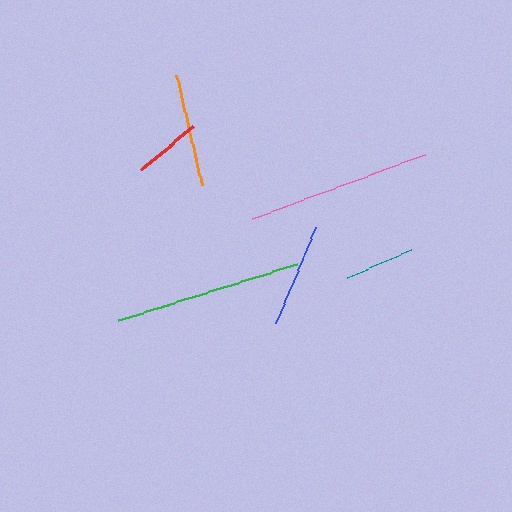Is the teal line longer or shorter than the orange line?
The orange line is longer than the teal line.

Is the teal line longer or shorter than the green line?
The green line is longer than the teal line.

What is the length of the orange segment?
The orange segment is approximately 112 pixels long.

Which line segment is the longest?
The green line is the longest at approximately 188 pixels.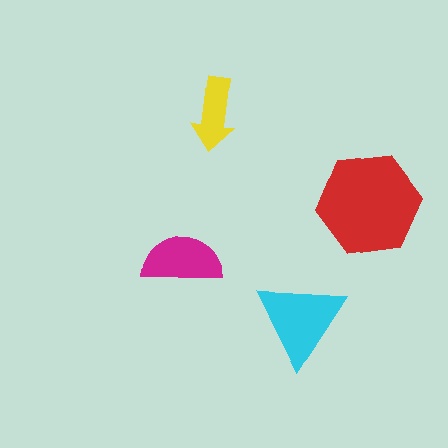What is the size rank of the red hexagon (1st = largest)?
1st.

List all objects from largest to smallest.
The red hexagon, the cyan triangle, the magenta semicircle, the yellow arrow.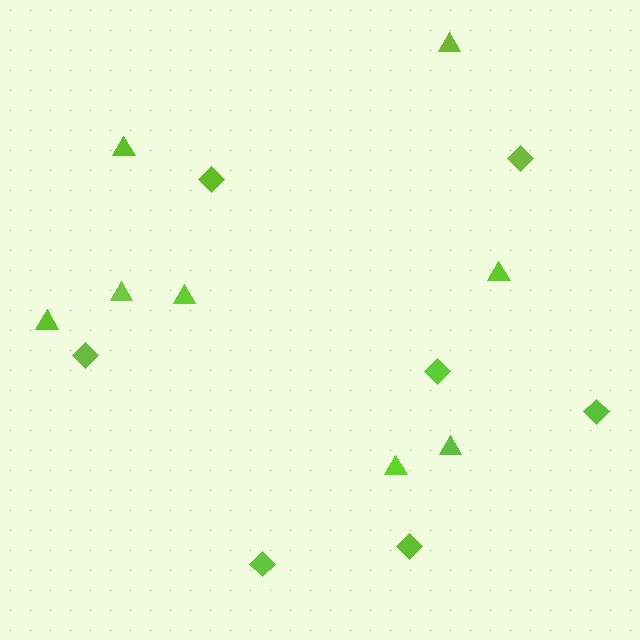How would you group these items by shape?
There are 2 groups: one group of diamonds (7) and one group of triangles (8).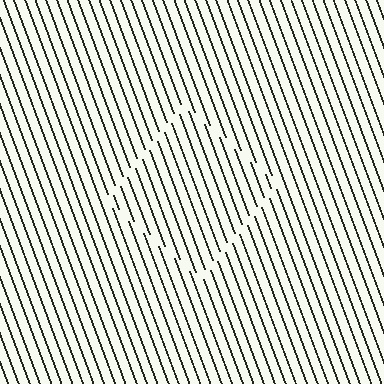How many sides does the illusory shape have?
4 sides — the line-ends trace a square.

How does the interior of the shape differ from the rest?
The interior of the shape contains the same grating, shifted by half a period — the contour is defined by the phase discontinuity where line-ends from the inner and outer gratings abut.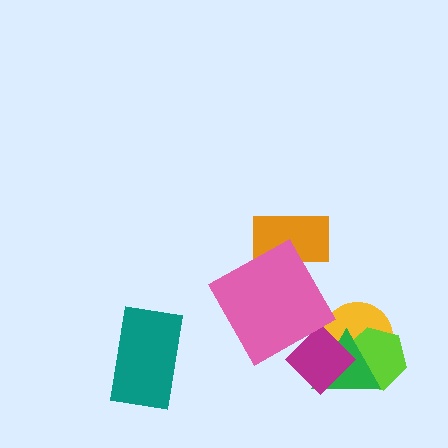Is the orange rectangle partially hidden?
Yes, it is partially covered by another shape.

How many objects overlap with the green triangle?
3 objects overlap with the green triangle.